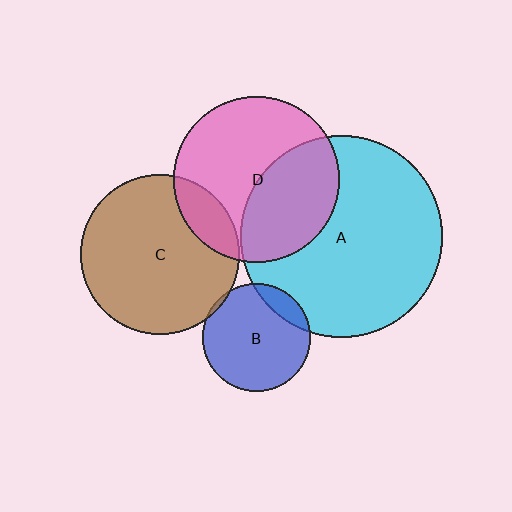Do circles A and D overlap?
Yes.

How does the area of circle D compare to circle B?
Approximately 2.3 times.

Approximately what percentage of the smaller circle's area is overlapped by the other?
Approximately 40%.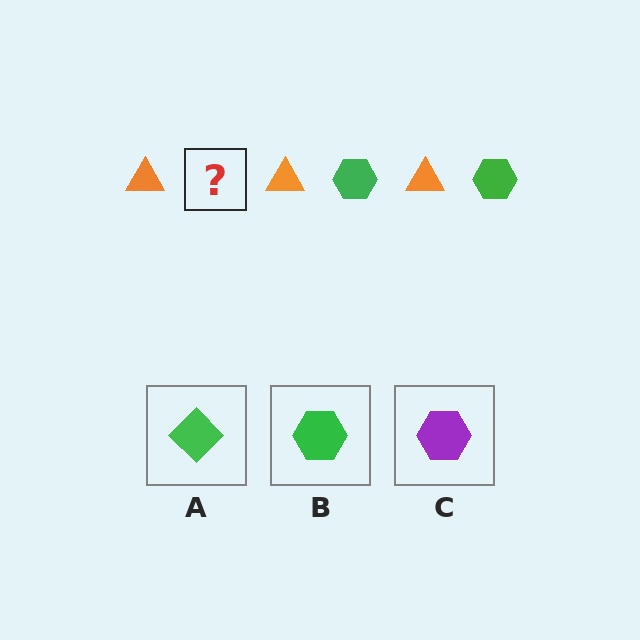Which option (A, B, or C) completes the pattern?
B.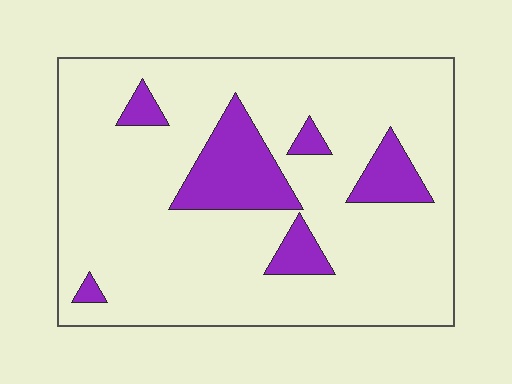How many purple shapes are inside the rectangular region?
6.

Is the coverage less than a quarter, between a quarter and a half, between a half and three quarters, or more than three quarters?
Less than a quarter.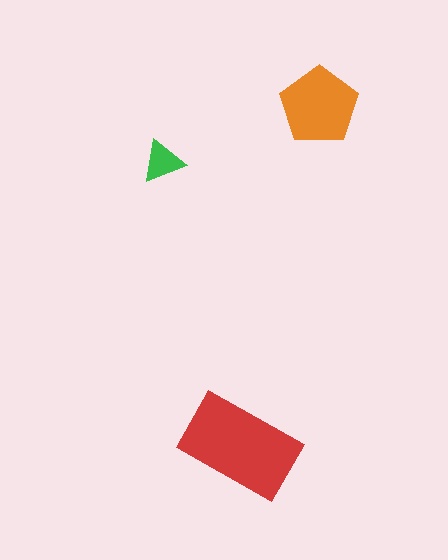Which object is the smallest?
The green triangle.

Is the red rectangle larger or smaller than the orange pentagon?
Larger.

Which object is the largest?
The red rectangle.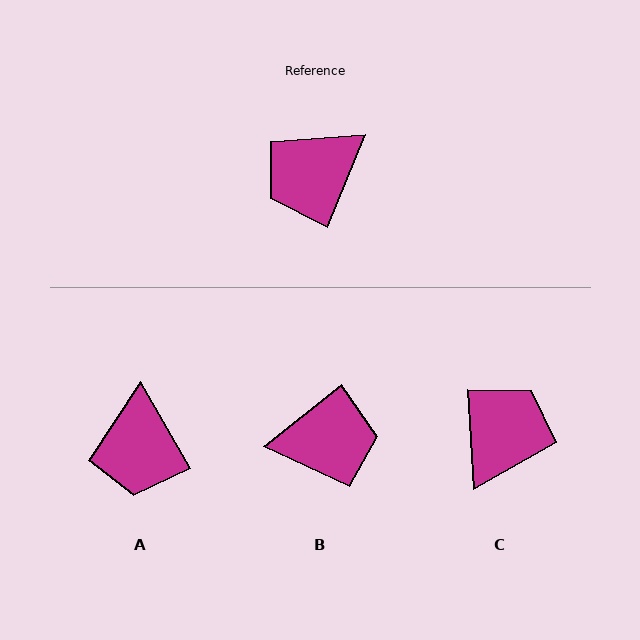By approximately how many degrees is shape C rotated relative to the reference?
Approximately 155 degrees clockwise.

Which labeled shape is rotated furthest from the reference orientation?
C, about 155 degrees away.